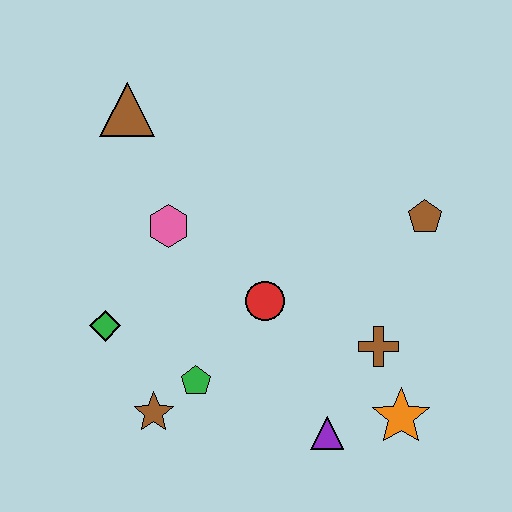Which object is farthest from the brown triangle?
The orange star is farthest from the brown triangle.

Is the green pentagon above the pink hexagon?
No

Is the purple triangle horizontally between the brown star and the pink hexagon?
No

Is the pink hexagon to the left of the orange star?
Yes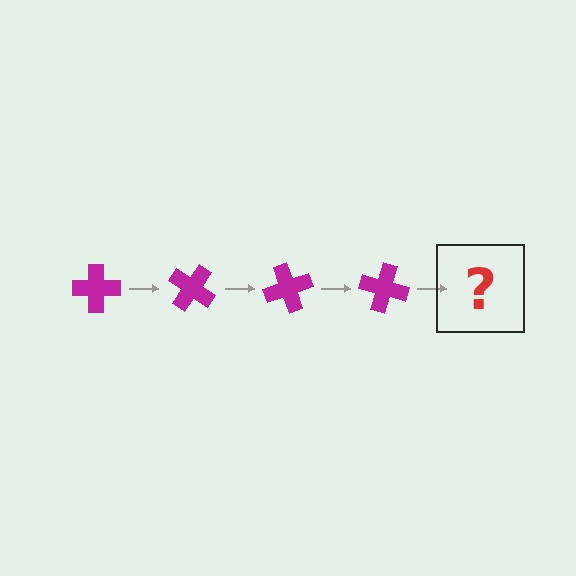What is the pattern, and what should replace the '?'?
The pattern is that the cross rotates 35 degrees each step. The '?' should be a magenta cross rotated 140 degrees.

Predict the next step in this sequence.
The next step is a magenta cross rotated 140 degrees.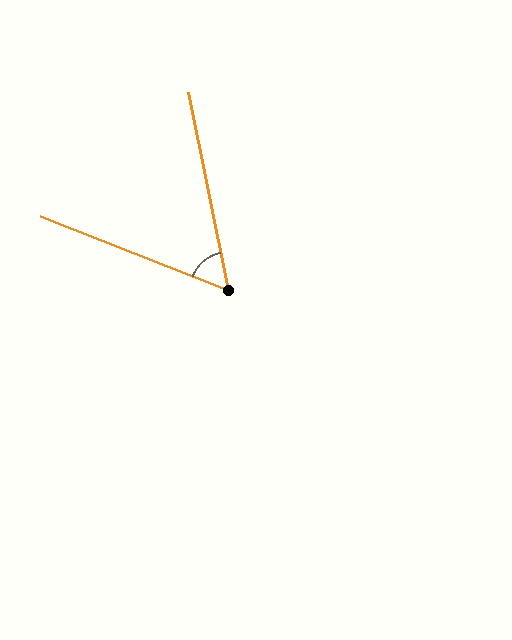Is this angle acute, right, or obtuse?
It is acute.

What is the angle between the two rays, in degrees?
Approximately 57 degrees.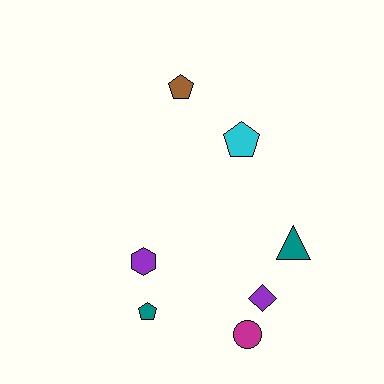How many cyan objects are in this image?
There is 1 cyan object.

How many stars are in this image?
There are no stars.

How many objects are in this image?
There are 7 objects.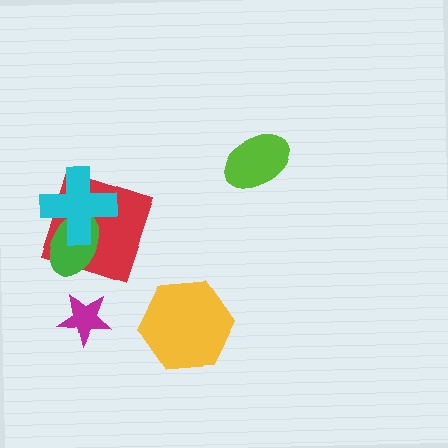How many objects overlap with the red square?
2 objects overlap with the red square.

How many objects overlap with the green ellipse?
2 objects overlap with the green ellipse.